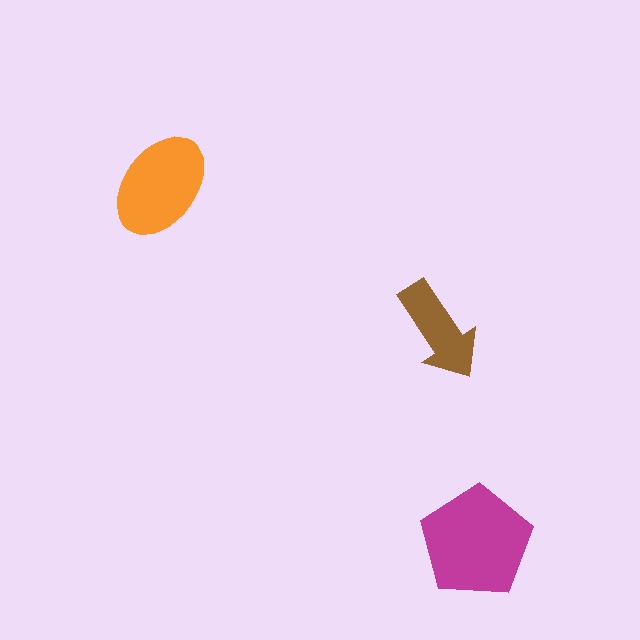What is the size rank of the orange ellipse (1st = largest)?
2nd.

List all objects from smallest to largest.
The brown arrow, the orange ellipse, the magenta pentagon.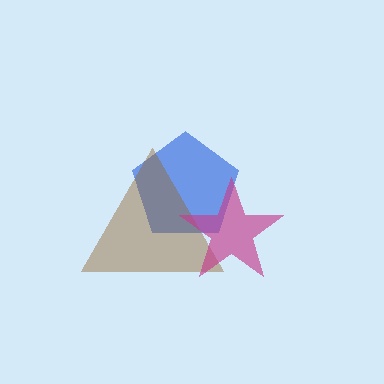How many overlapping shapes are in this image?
There are 3 overlapping shapes in the image.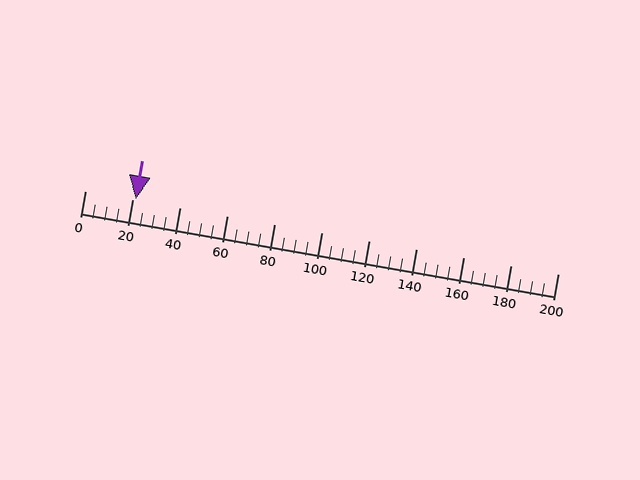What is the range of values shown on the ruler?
The ruler shows values from 0 to 200.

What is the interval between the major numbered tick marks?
The major tick marks are spaced 20 units apart.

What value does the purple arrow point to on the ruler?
The purple arrow points to approximately 21.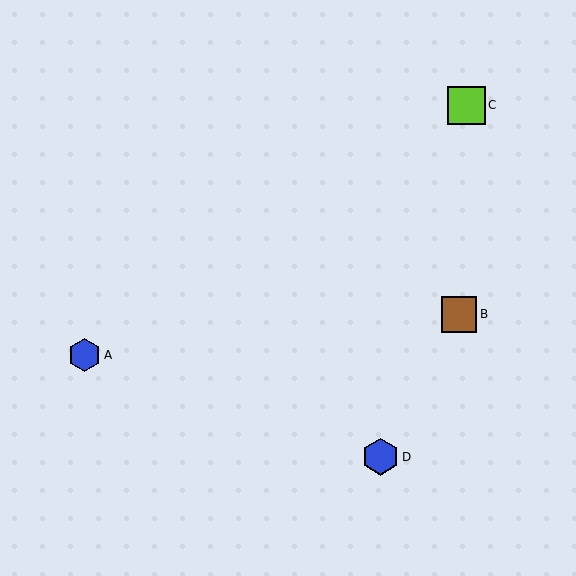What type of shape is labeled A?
Shape A is a blue hexagon.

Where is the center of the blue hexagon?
The center of the blue hexagon is at (380, 457).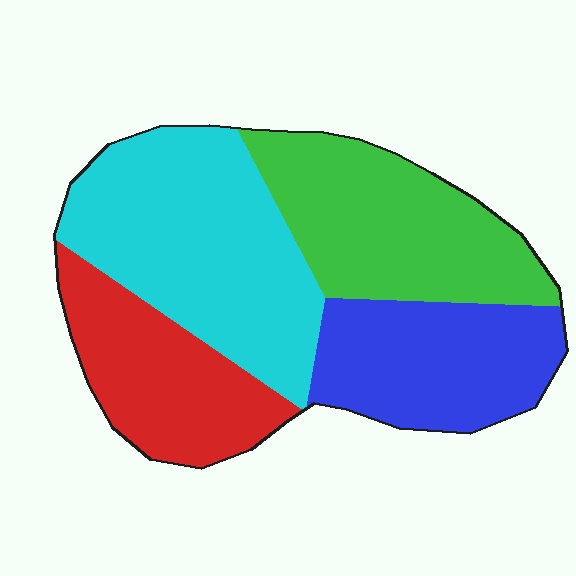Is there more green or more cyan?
Cyan.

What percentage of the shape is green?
Green covers 26% of the shape.